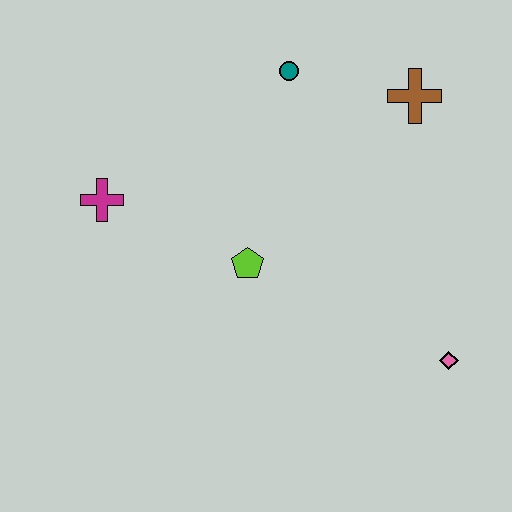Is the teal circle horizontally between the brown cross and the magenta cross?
Yes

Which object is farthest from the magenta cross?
The pink diamond is farthest from the magenta cross.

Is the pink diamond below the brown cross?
Yes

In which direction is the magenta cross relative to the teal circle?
The magenta cross is to the left of the teal circle.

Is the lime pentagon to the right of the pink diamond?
No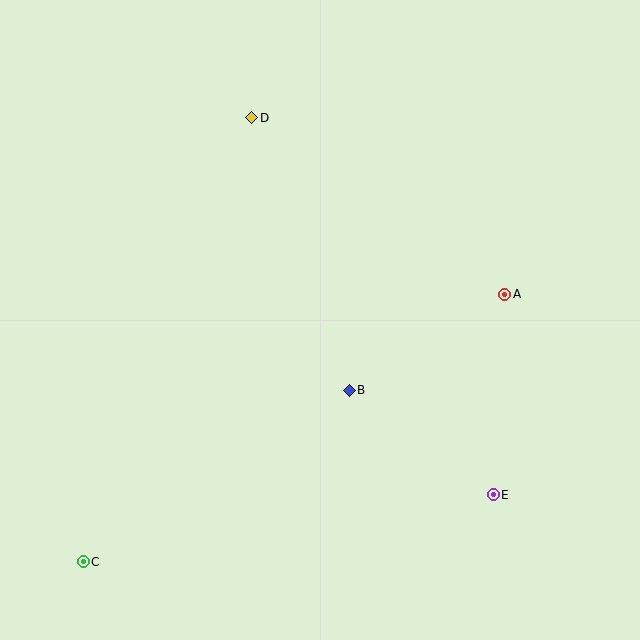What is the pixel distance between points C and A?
The distance between C and A is 499 pixels.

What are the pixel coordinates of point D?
Point D is at (252, 118).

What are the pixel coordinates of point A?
Point A is at (505, 294).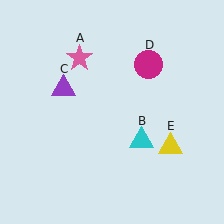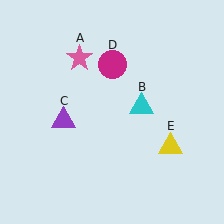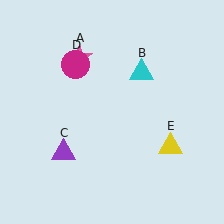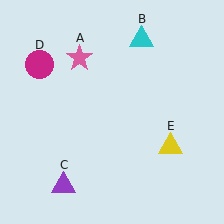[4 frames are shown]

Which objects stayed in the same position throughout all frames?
Pink star (object A) and yellow triangle (object E) remained stationary.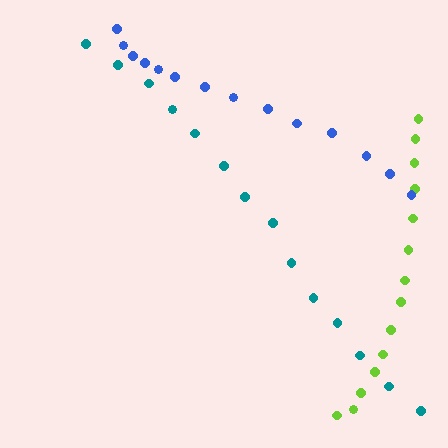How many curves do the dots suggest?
There are 3 distinct paths.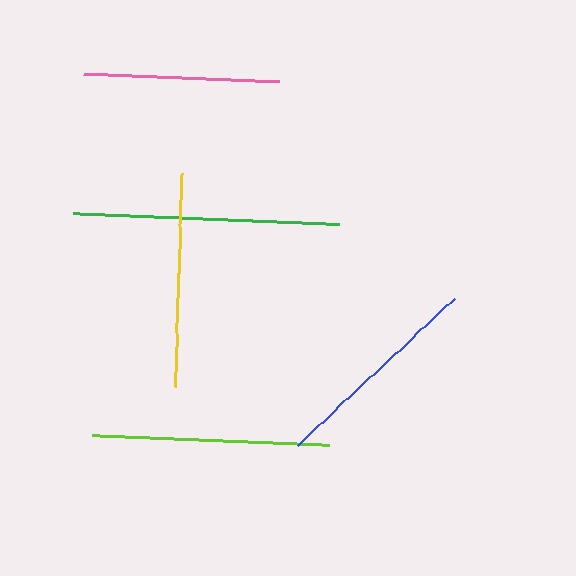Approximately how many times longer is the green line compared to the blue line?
The green line is approximately 1.2 times the length of the blue line.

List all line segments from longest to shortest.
From longest to shortest: green, lime, blue, yellow, pink.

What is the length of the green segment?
The green segment is approximately 266 pixels long.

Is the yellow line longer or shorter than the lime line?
The lime line is longer than the yellow line.